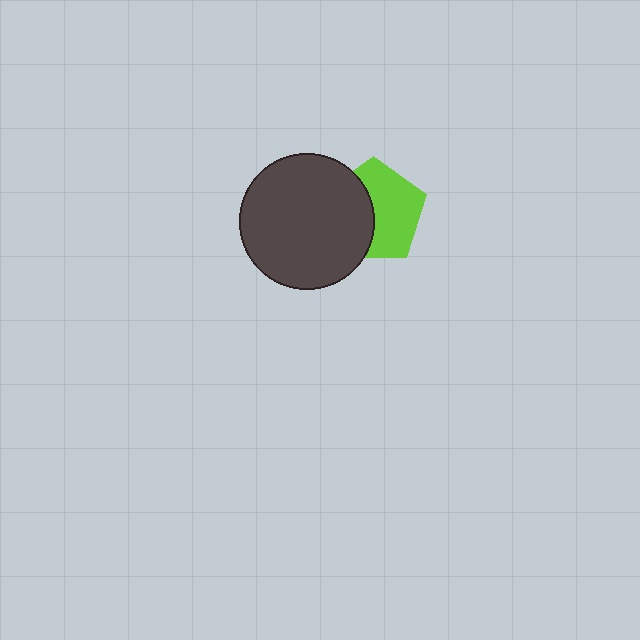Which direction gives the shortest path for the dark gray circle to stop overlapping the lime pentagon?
Moving left gives the shortest separation.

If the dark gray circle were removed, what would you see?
You would see the complete lime pentagon.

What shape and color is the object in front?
The object in front is a dark gray circle.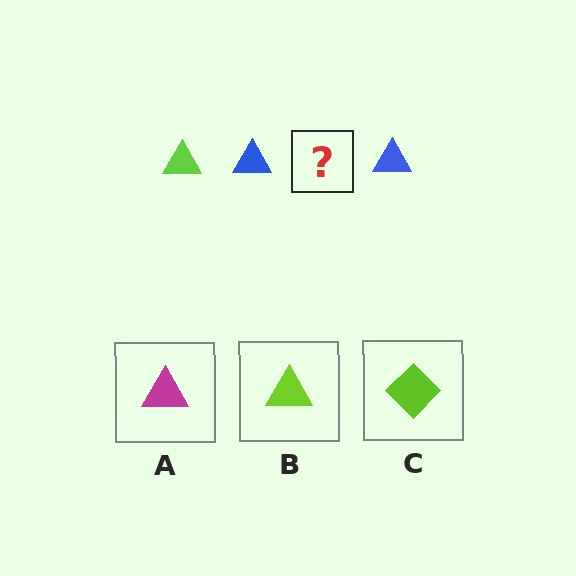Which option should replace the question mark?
Option B.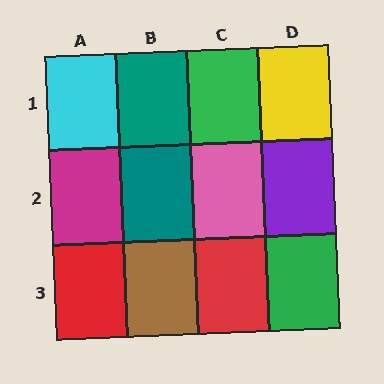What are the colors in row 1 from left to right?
Cyan, teal, green, yellow.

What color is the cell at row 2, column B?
Teal.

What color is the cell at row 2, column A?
Magenta.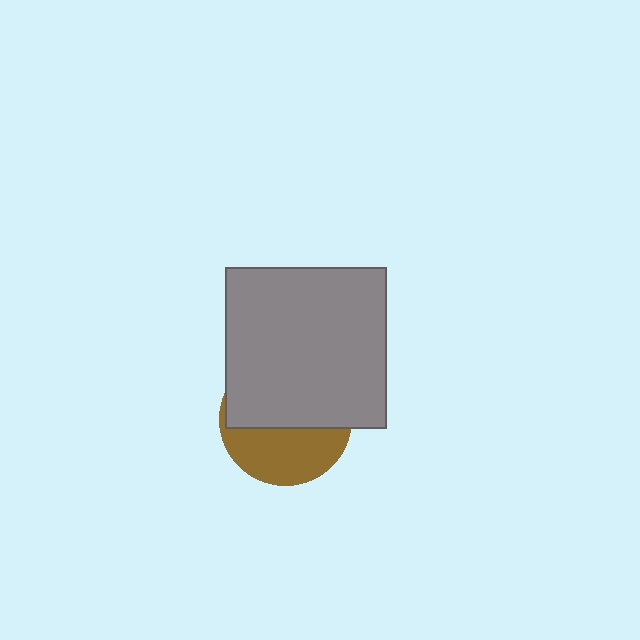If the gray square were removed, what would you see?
You would see the complete brown circle.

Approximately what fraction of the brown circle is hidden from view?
Roughly 58% of the brown circle is hidden behind the gray square.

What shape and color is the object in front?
The object in front is a gray square.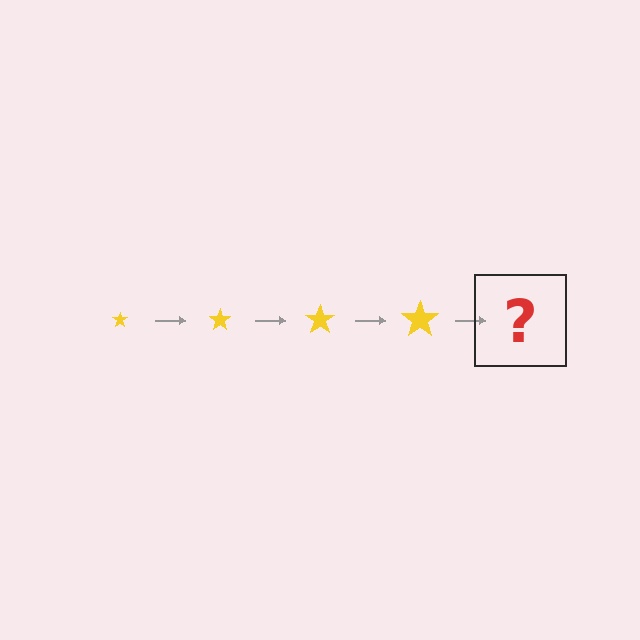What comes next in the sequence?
The next element should be a yellow star, larger than the previous one.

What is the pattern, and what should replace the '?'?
The pattern is that the star gets progressively larger each step. The '?' should be a yellow star, larger than the previous one.